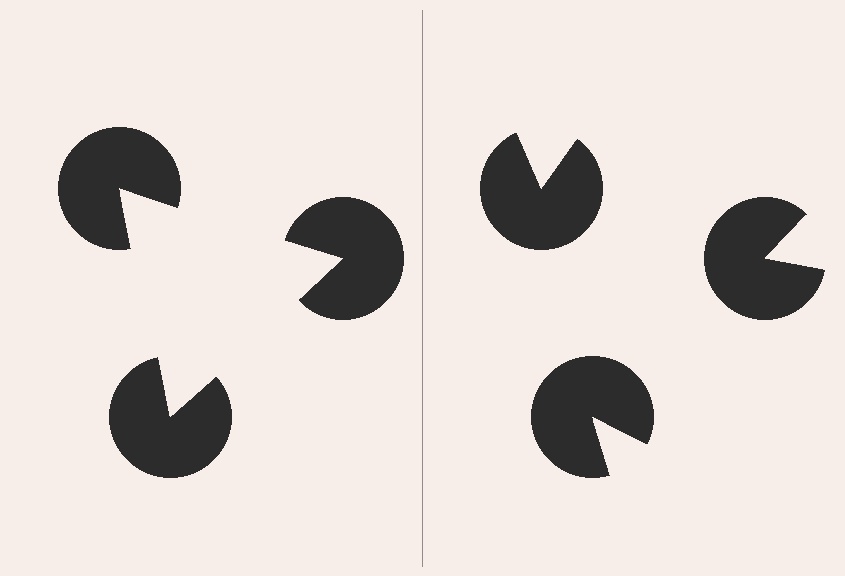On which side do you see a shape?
An illusory triangle appears on the left side. On the right side the wedge cuts are rotated, so no coherent shape forms.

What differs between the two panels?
The pac-man discs are positioned identically on both sides; only the wedge orientations differ. On the left they align to a triangle; on the right they are misaligned.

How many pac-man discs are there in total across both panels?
6 — 3 on each side.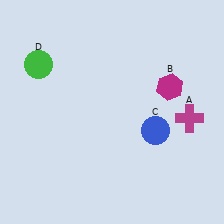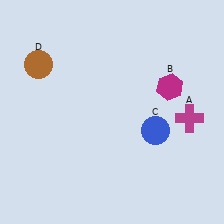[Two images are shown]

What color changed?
The circle (D) changed from green in Image 1 to brown in Image 2.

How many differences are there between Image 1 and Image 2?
There is 1 difference between the two images.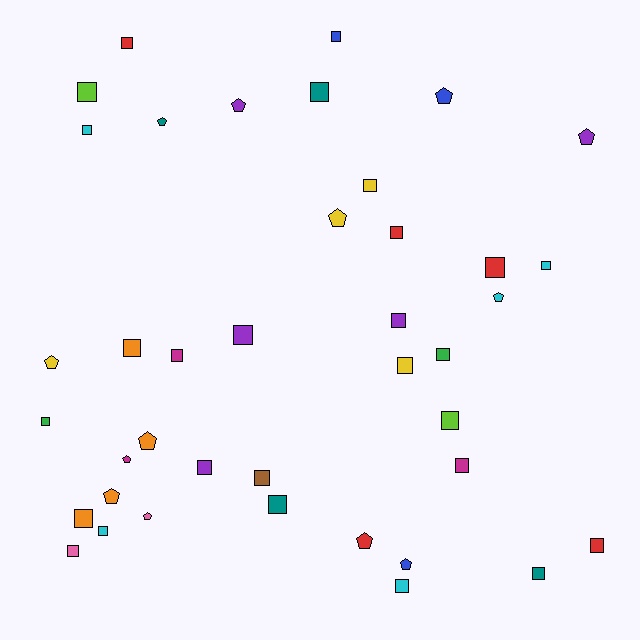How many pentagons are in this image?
There are 13 pentagons.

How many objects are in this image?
There are 40 objects.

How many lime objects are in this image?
There are 2 lime objects.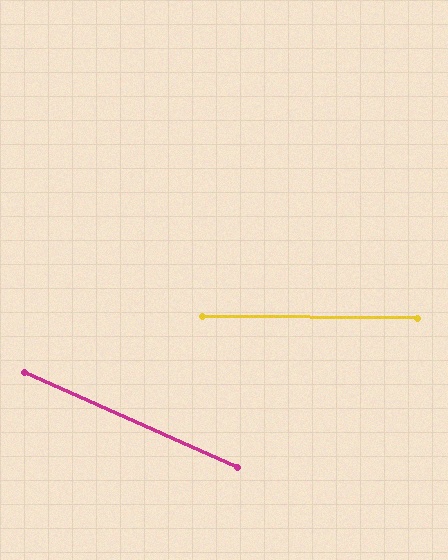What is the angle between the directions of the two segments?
Approximately 23 degrees.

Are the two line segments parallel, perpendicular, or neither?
Neither parallel nor perpendicular — they differ by about 23°.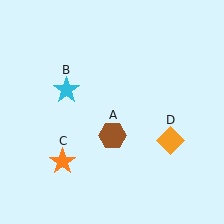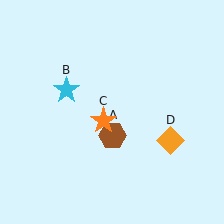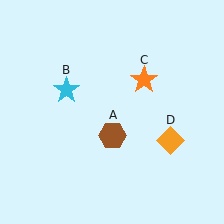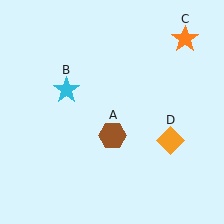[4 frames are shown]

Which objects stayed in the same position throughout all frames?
Brown hexagon (object A) and cyan star (object B) and orange diamond (object D) remained stationary.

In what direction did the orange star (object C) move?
The orange star (object C) moved up and to the right.